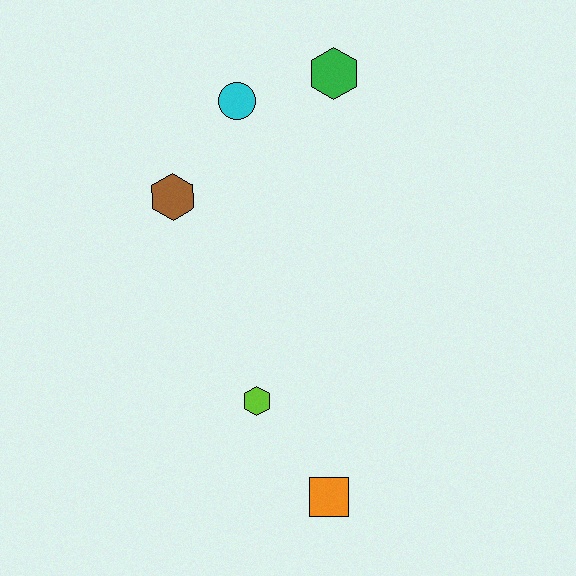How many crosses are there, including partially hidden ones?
There are no crosses.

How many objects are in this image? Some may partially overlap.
There are 5 objects.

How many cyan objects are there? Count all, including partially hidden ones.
There is 1 cyan object.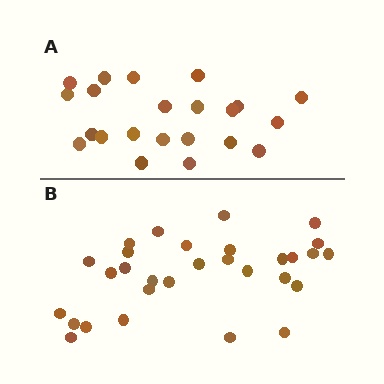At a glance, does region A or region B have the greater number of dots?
Region B (the bottom region) has more dots.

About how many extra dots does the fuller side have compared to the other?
Region B has roughly 8 or so more dots than region A.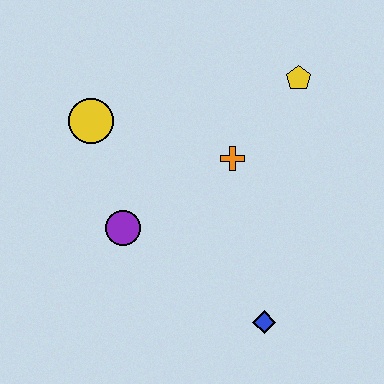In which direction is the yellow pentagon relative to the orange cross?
The yellow pentagon is above the orange cross.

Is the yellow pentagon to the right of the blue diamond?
Yes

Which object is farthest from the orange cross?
The blue diamond is farthest from the orange cross.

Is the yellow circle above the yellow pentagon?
No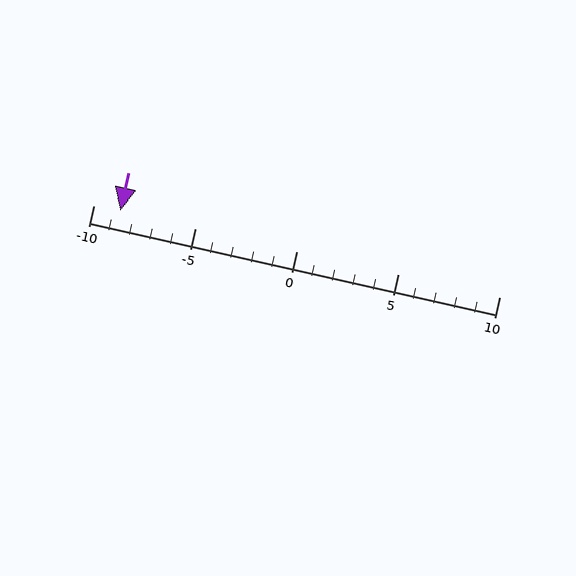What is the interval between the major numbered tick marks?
The major tick marks are spaced 5 units apart.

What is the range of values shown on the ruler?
The ruler shows values from -10 to 10.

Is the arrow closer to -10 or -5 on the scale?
The arrow is closer to -10.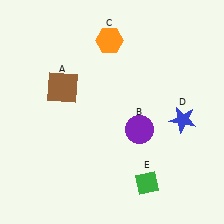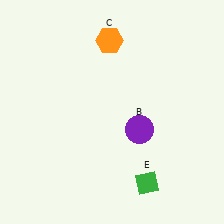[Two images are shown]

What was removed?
The blue star (D), the brown square (A) were removed in Image 2.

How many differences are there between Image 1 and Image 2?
There are 2 differences between the two images.